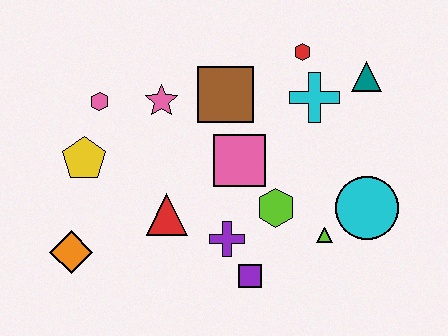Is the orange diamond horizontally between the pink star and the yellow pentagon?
No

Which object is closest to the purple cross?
The purple square is closest to the purple cross.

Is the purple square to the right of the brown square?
Yes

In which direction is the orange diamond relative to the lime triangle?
The orange diamond is to the left of the lime triangle.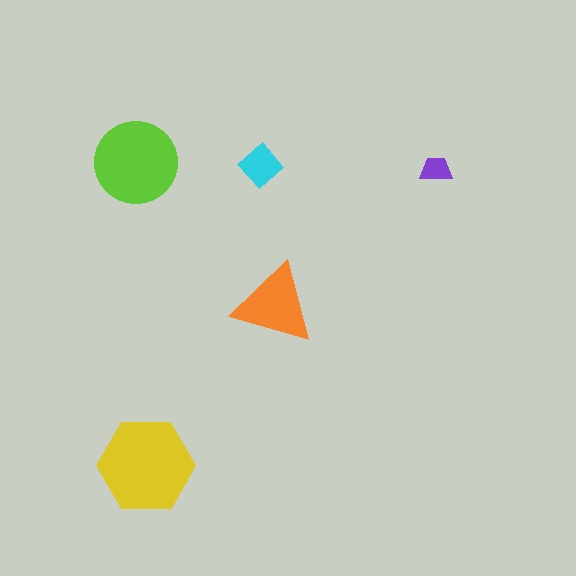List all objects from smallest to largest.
The purple trapezoid, the cyan diamond, the orange triangle, the lime circle, the yellow hexagon.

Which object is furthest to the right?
The purple trapezoid is rightmost.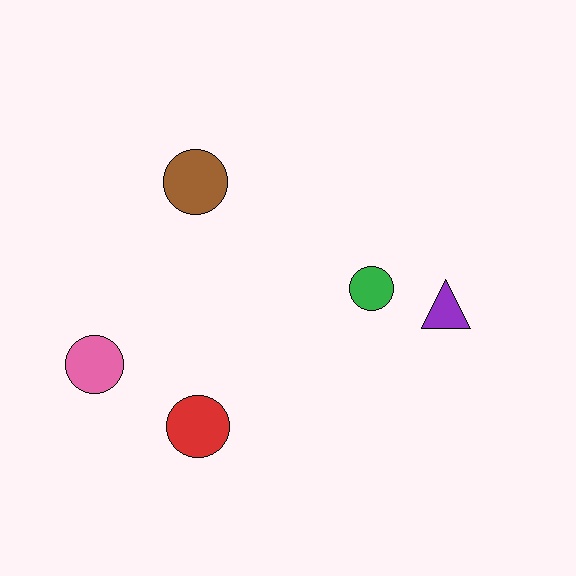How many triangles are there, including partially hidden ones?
There is 1 triangle.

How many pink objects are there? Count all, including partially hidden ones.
There is 1 pink object.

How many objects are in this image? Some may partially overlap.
There are 5 objects.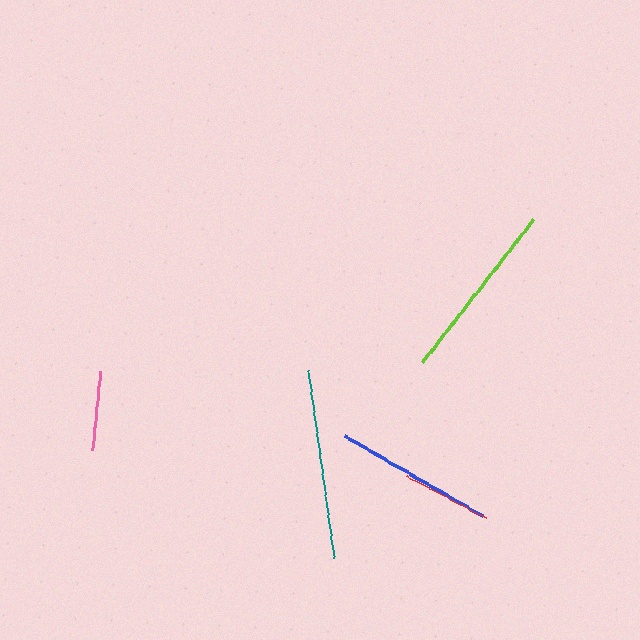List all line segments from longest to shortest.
From longest to shortest: teal, lime, blue, red, pink.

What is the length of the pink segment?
The pink segment is approximately 79 pixels long.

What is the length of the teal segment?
The teal segment is approximately 190 pixels long.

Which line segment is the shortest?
The pink line is the shortest at approximately 79 pixels.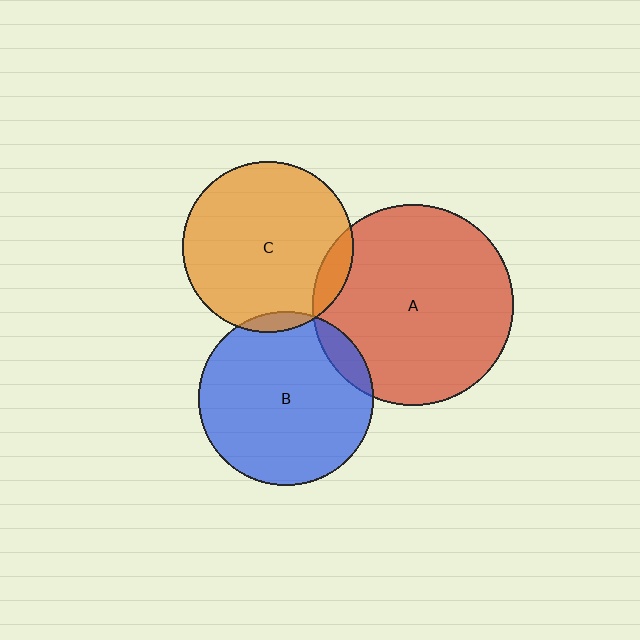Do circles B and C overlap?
Yes.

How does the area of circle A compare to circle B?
Approximately 1.3 times.